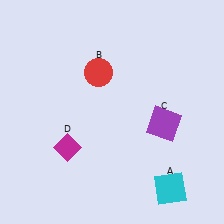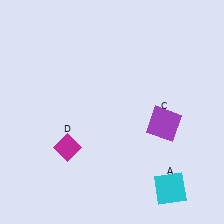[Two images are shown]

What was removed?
The red circle (B) was removed in Image 2.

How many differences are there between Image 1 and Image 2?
There is 1 difference between the two images.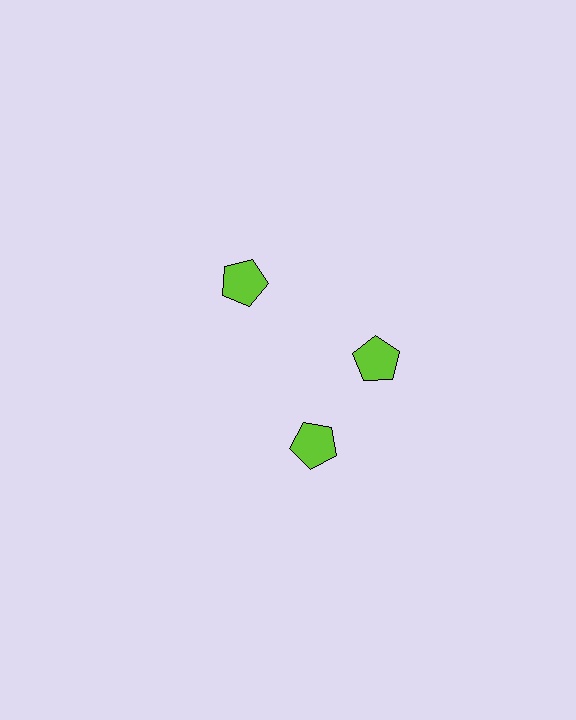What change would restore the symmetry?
The symmetry would be restored by rotating it back into even spacing with its neighbors so that all 3 pentagons sit at equal angles and equal distance from the center.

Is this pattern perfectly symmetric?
No. The 3 lime pentagons are arranged in a ring, but one element near the 7 o'clock position is rotated out of alignment along the ring, breaking the 3-fold rotational symmetry.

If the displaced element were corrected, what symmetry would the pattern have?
It would have 3-fold rotational symmetry — the pattern would map onto itself every 120 degrees.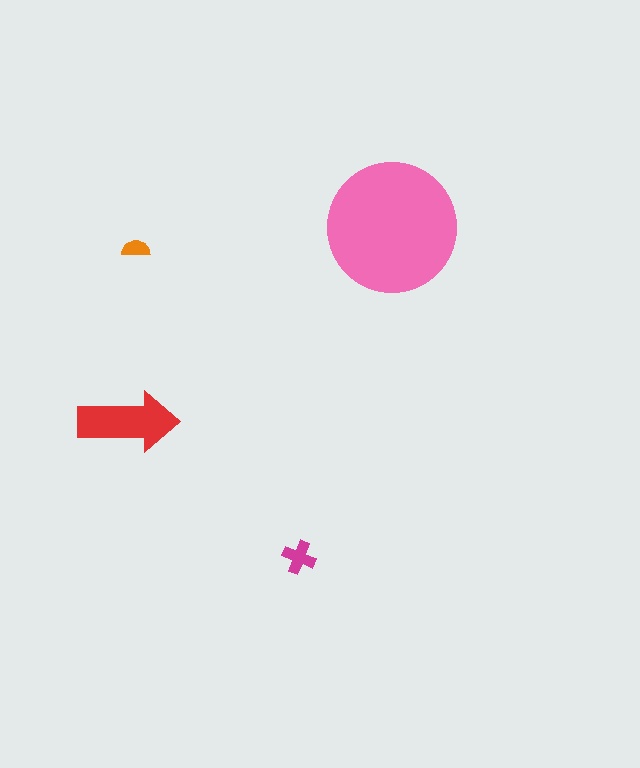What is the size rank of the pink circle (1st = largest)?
1st.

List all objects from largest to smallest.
The pink circle, the red arrow, the magenta cross, the orange semicircle.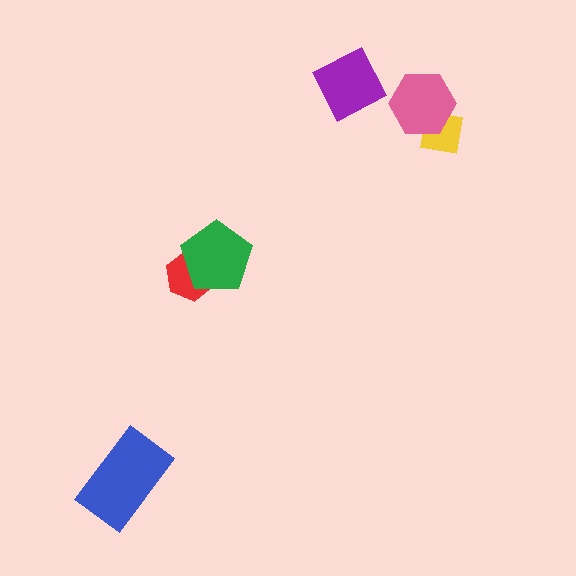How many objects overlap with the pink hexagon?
1 object overlaps with the pink hexagon.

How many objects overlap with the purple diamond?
0 objects overlap with the purple diamond.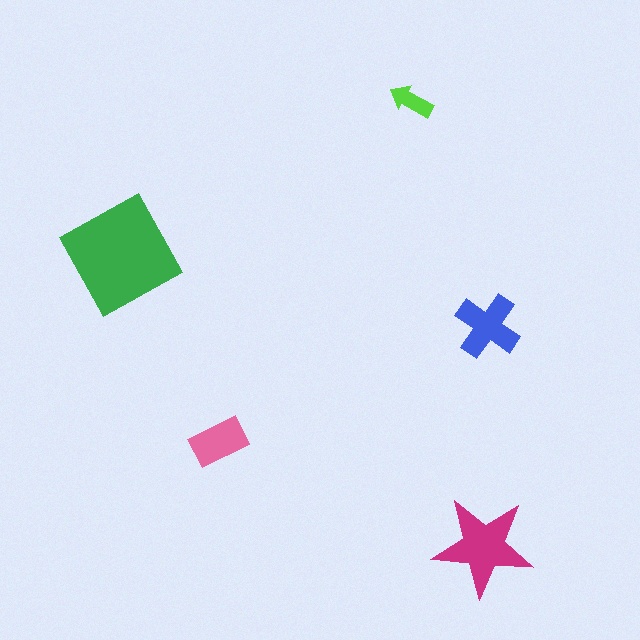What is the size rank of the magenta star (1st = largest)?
2nd.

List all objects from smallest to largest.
The lime arrow, the pink rectangle, the blue cross, the magenta star, the green square.